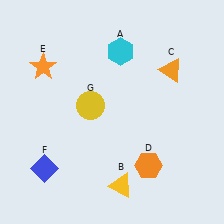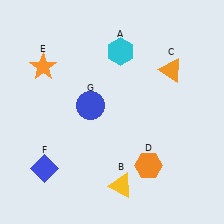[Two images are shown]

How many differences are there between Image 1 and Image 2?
There is 1 difference between the two images.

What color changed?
The circle (G) changed from yellow in Image 1 to blue in Image 2.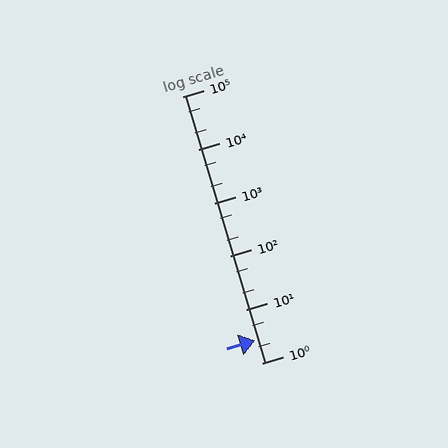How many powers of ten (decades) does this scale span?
The scale spans 5 decades, from 1 to 100000.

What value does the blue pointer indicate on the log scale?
The pointer indicates approximately 2.7.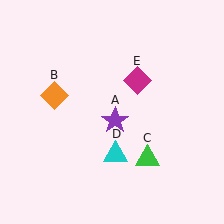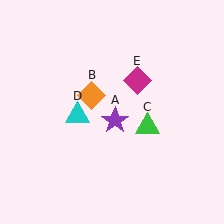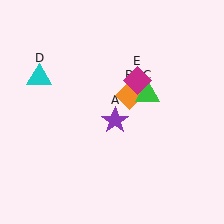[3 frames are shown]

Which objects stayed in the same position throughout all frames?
Purple star (object A) and magenta diamond (object E) remained stationary.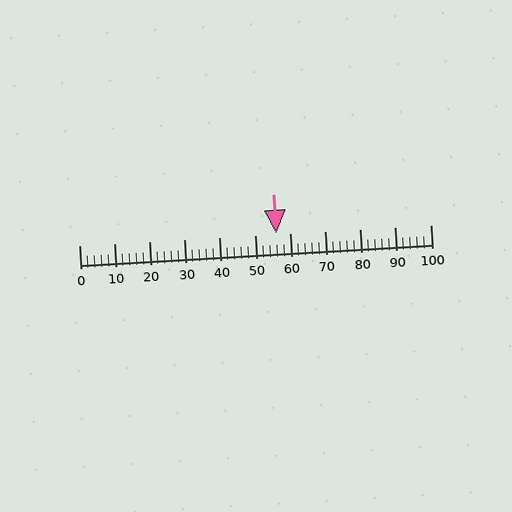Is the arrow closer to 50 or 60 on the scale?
The arrow is closer to 60.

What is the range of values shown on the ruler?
The ruler shows values from 0 to 100.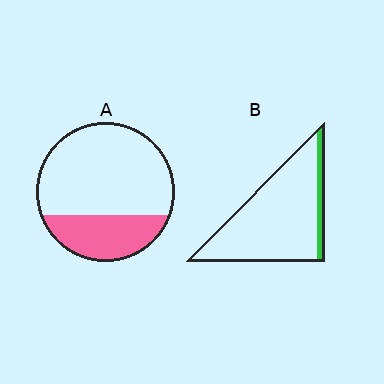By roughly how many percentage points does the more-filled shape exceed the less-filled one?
By roughly 20 percentage points (A over B).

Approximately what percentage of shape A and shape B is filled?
A is approximately 30% and B is approximately 10%.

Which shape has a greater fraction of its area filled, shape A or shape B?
Shape A.